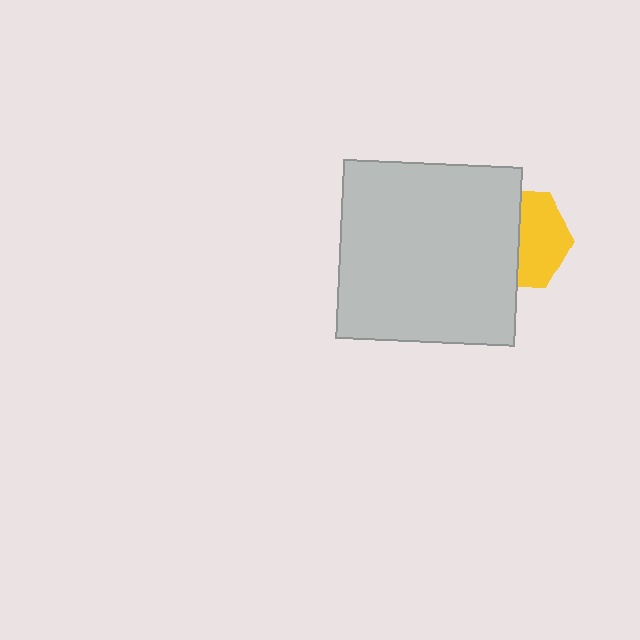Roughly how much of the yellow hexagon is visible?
About half of it is visible (roughly 50%).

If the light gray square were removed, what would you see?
You would see the complete yellow hexagon.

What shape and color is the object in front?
The object in front is a light gray square.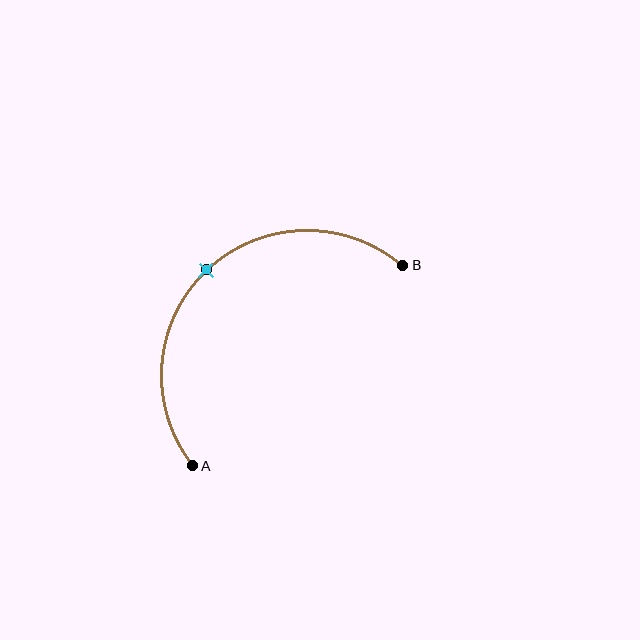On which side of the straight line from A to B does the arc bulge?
The arc bulges above and to the left of the straight line connecting A and B.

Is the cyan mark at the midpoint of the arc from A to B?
Yes. The cyan mark lies on the arc at equal arc-length from both A and B — it is the arc midpoint.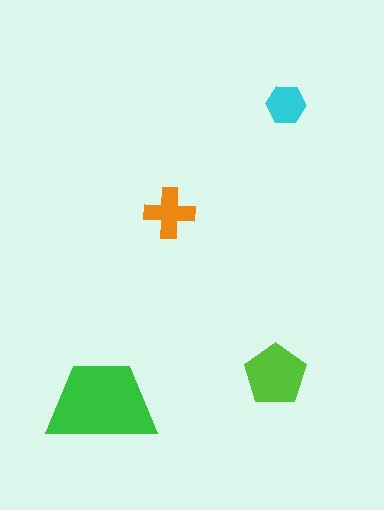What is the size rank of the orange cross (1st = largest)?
3rd.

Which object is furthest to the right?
The cyan hexagon is rightmost.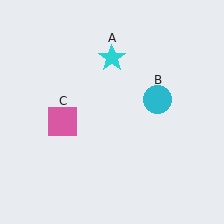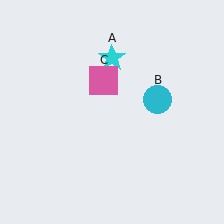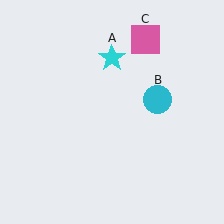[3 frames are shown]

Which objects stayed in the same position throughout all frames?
Cyan star (object A) and cyan circle (object B) remained stationary.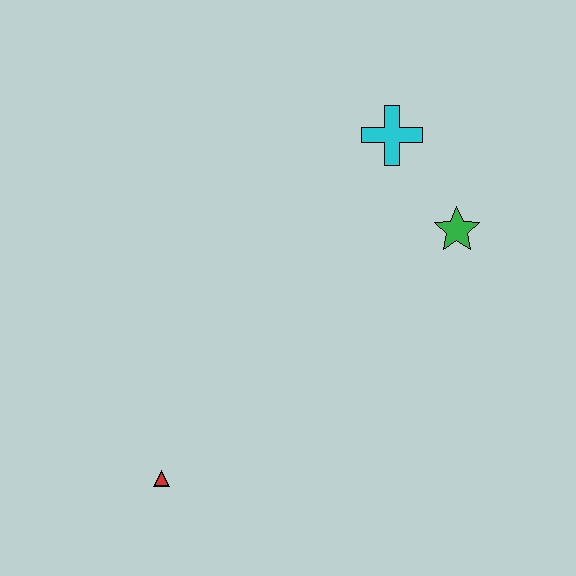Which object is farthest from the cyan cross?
The red triangle is farthest from the cyan cross.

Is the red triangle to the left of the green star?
Yes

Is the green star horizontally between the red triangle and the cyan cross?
No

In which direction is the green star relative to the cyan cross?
The green star is below the cyan cross.